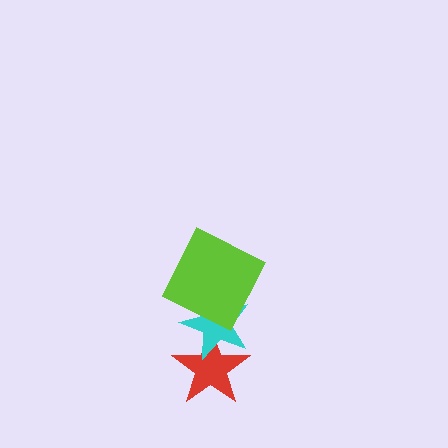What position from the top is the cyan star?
The cyan star is 2nd from the top.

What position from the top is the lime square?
The lime square is 1st from the top.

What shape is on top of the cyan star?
The lime square is on top of the cyan star.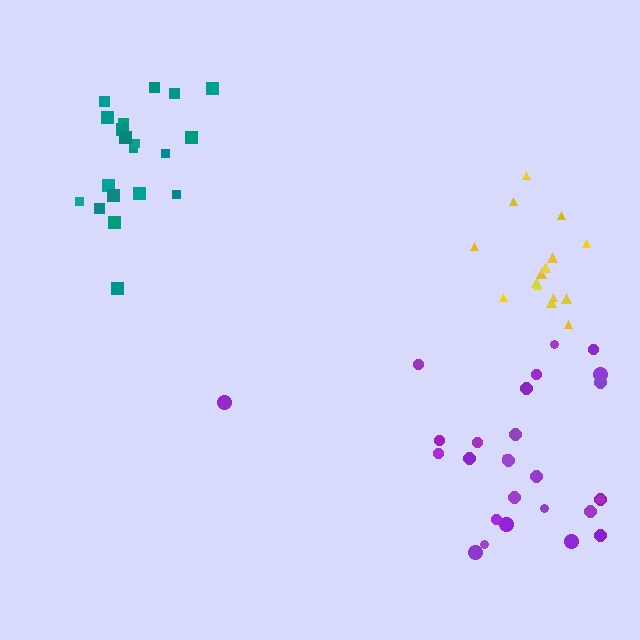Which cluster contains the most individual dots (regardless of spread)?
Purple (27).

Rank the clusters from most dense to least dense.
yellow, teal, purple.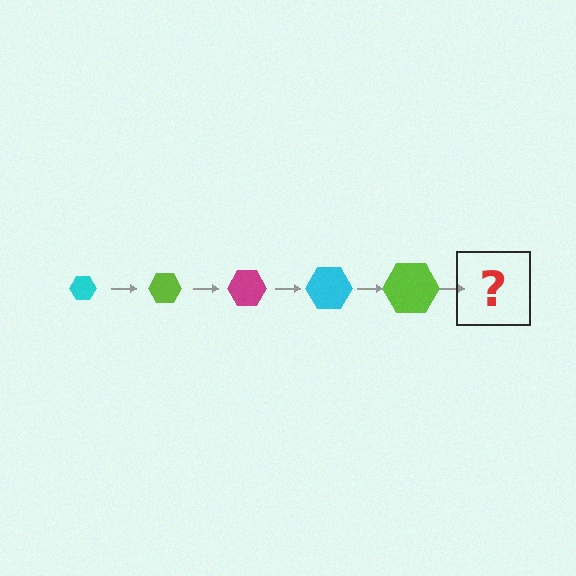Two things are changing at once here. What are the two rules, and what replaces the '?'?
The two rules are that the hexagon grows larger each step and the color cycles through cyan, lime, and magenta. The '?' should be a magenta hexagon, larger than the previous one.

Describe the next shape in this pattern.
It should be a magenta hexagon, larger than the previous one.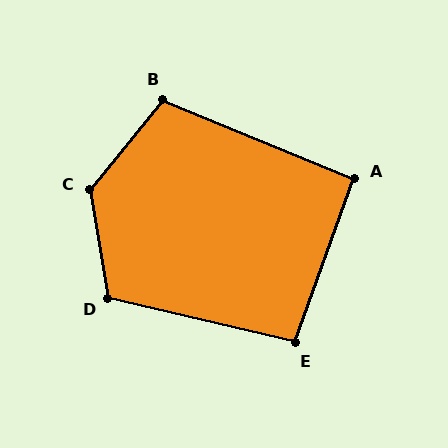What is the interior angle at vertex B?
Approximately 107 degrees (obtuse).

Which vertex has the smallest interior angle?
A, at approximately 92 degrees.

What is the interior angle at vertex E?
Approximately 97 degrees (obtuse).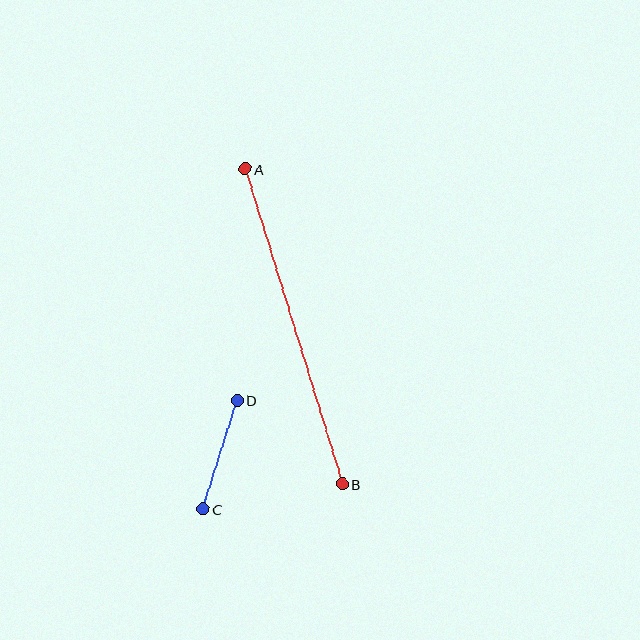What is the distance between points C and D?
The distance is approximately 114 pixels.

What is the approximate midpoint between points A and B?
The midpoint is at approximately (294, 326) pixels.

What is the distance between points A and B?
The distance is approximately 330 pixels.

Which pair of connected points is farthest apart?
Points A and B are farthest apart.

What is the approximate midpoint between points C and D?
The midpoint is at approximately (220, 455) pixels.